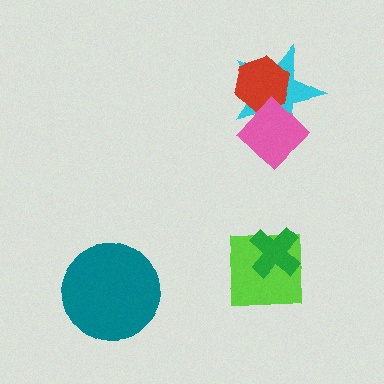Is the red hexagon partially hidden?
Yes, it is partially covered by another shape.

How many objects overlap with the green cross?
1 object overlaps with the green cross.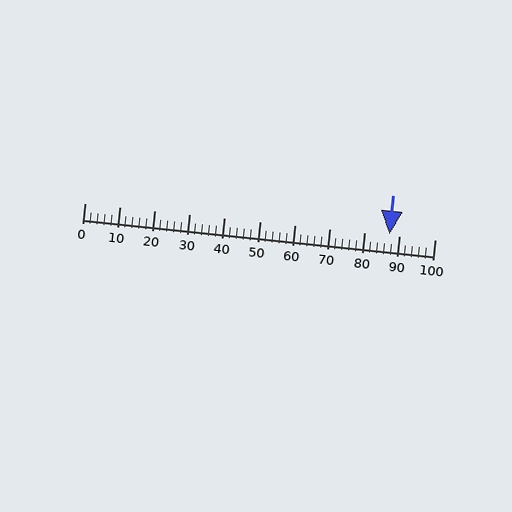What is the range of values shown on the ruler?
The ruler shows values from 0 to 100.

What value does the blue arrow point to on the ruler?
The blue arrow points to approximately 87.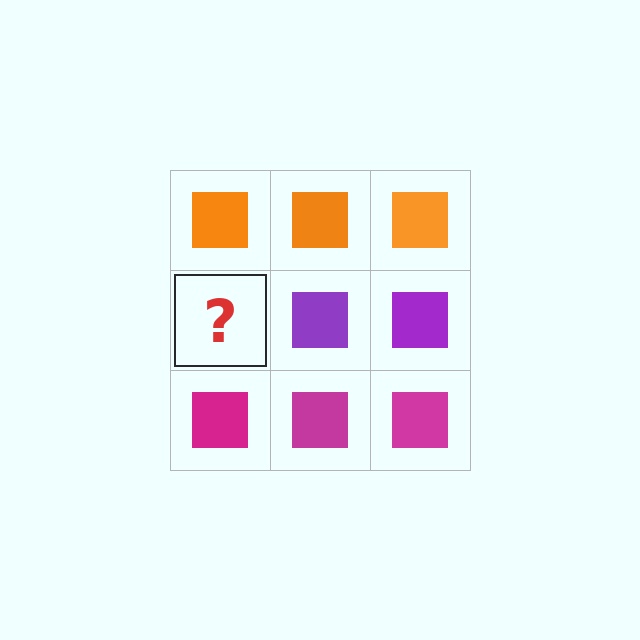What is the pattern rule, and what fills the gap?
The rule is that each row has a consistent color. The gap should be filled with a purple square.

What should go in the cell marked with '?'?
The missing cell should contain a purple square.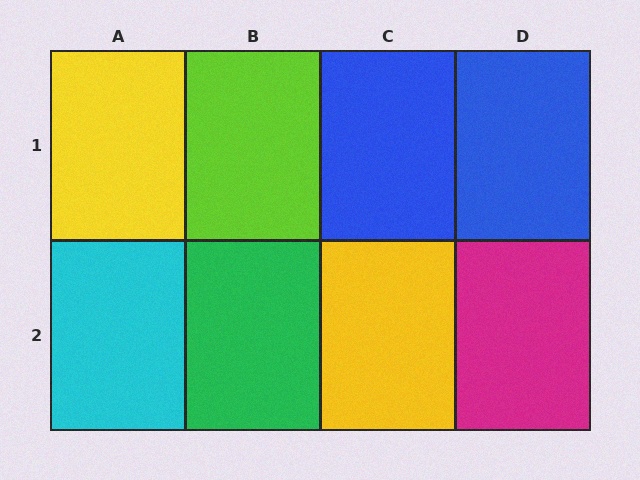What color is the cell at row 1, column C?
Blue.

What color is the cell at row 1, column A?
Yellow.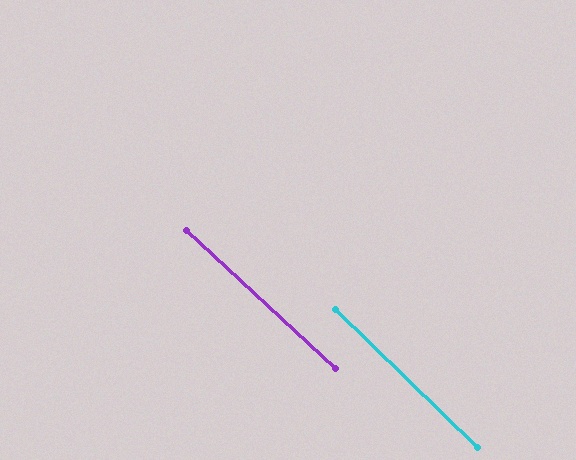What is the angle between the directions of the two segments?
Approximately 1 degree.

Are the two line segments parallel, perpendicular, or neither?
Parallel — their directions differ by only 1.3°.